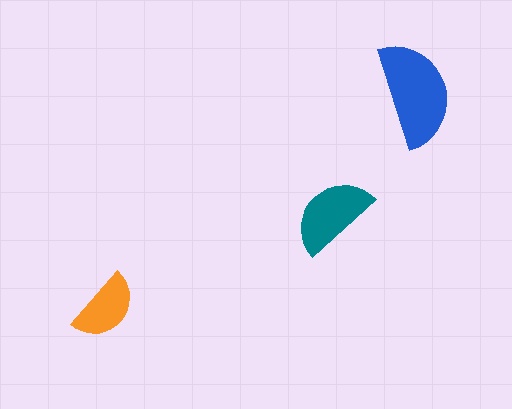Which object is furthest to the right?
The blue semicircle is rightmost.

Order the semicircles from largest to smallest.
the blue one, the teal one, the orange one.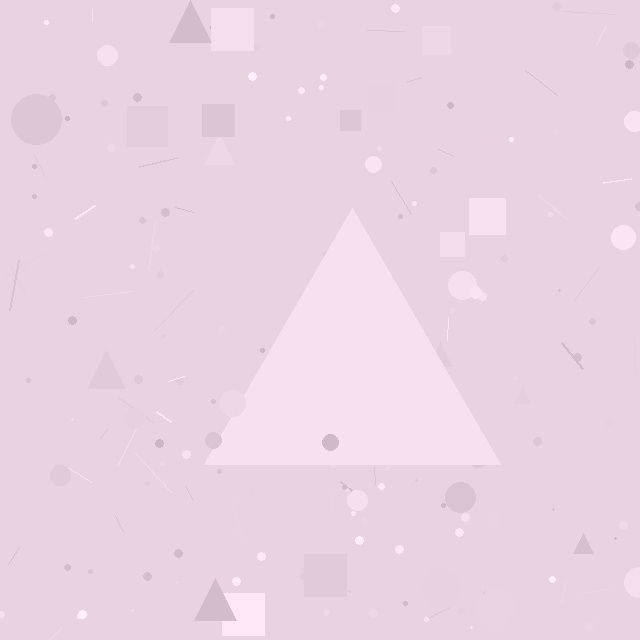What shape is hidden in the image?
A triangle is hidden in the image.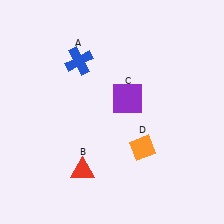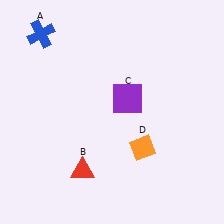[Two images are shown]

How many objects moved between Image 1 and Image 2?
1 object moved between the two images.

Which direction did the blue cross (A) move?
The blue cross (A) moved left.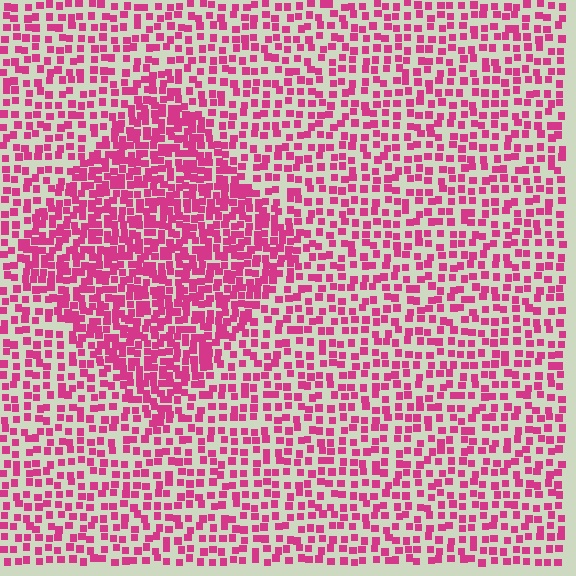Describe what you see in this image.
The image contains small magenta elements arranged at two different densities. A diamond-shaped region is visible where the elements are more densely packed than the surrounding area.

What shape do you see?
I see a diamond.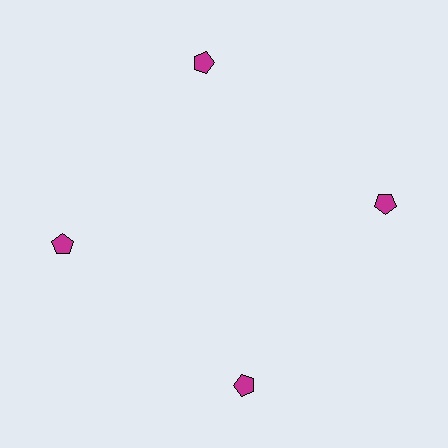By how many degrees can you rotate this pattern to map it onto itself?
The pattern maps onto itself every 90 degrees of rotation.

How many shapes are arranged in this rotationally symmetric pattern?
There are 4 shapes, arranged in 4 groups of 1.